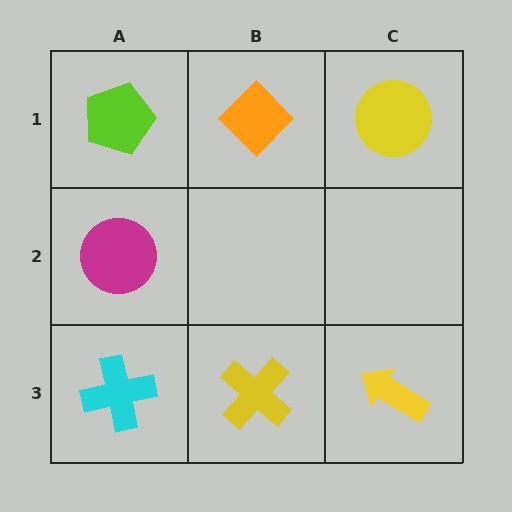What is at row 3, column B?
A yellow cross.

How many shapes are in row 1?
3 shapes.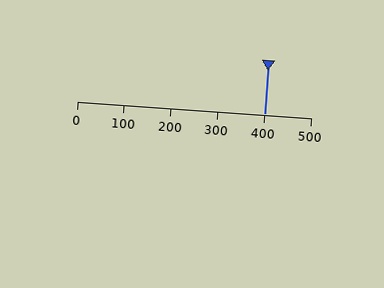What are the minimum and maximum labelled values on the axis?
The axis runs from 0 to 500.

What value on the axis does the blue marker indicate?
The marker indicates approximately 400.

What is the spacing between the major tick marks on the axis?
The major ticks are spaced 100 apart.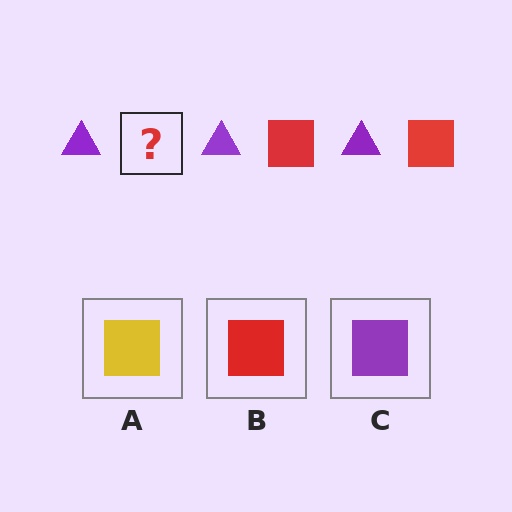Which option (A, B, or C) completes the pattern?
B.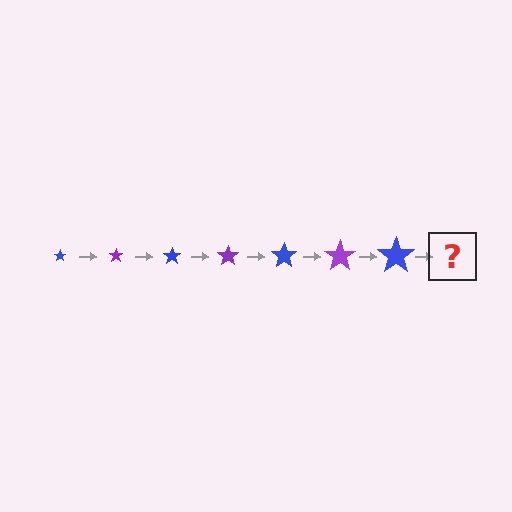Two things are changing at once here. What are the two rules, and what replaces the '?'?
The two rules are that the star grows larger each step and the color cycles through blue and purple. The '?' should be a purple star, larger than the previous one.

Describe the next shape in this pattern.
It should be a purple star, larger than the previous one.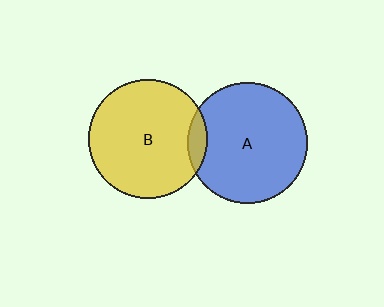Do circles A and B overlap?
Yes.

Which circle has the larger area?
Circle A (blue).